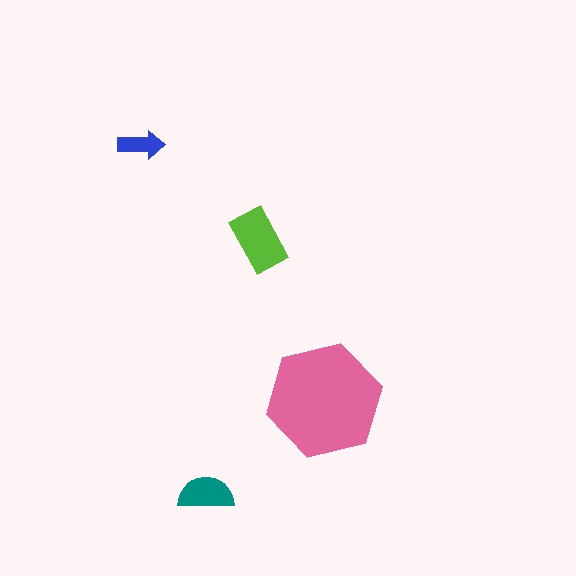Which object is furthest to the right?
The pink hexagon is rightmost.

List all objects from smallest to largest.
The blue arrow, the teal semicircle, the lime rectangle, the pink hexagon.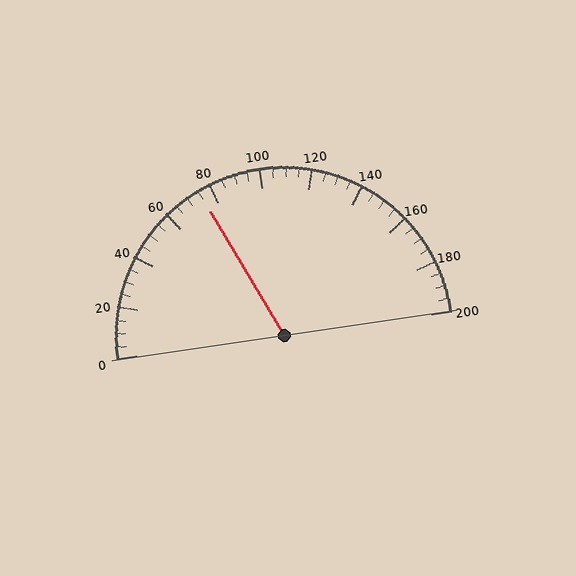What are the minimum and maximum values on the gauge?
The gauge ranges from 0 to 200.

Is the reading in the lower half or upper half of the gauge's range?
The reading is in the lower half of the range (0 to 200).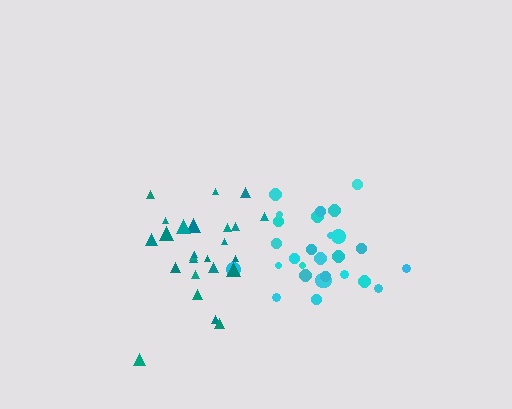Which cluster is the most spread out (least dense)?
Teal.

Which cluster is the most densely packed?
Cyan.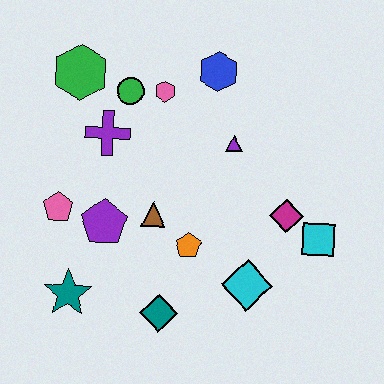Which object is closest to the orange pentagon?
The brown triangle is closest to the orange pentagon.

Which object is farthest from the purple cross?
The cyan square is farthest from the purple cross.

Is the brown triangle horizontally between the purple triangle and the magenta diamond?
No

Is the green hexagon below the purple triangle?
No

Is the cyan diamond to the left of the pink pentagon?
No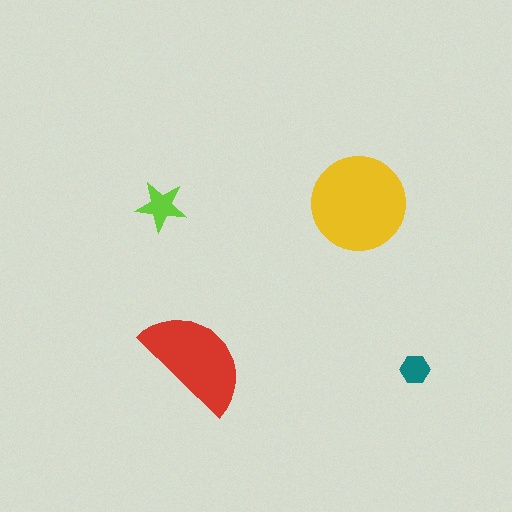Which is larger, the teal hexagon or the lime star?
The lime star.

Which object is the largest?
The yellow circle.